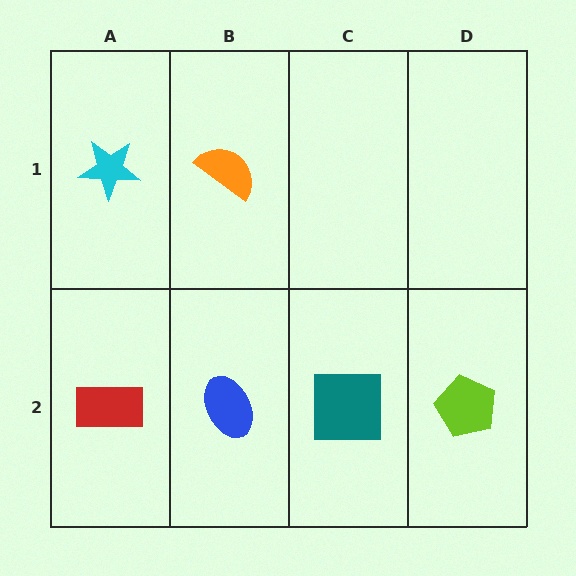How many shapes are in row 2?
4 shapes.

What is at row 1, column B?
An orange semicircle.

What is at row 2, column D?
A lime pentagon.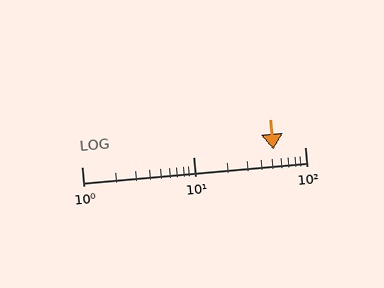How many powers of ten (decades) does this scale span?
The scale spans 2 decades, from 1 to 100.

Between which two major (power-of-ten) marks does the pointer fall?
The pointer is between 10 and 100.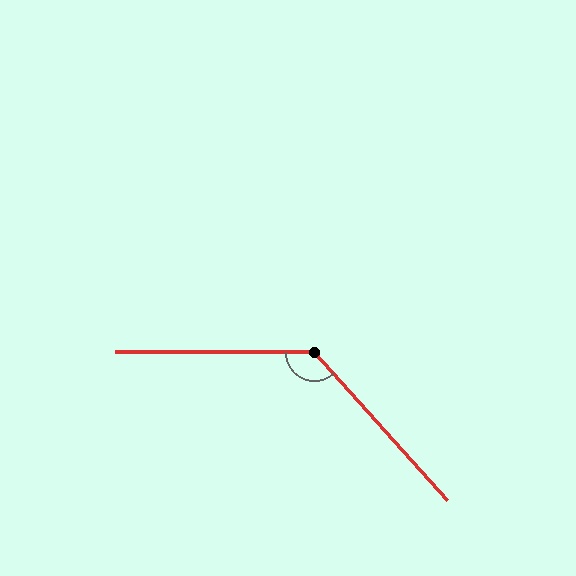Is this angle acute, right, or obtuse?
It is obtuse.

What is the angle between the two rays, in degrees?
Approximately 132 degrees.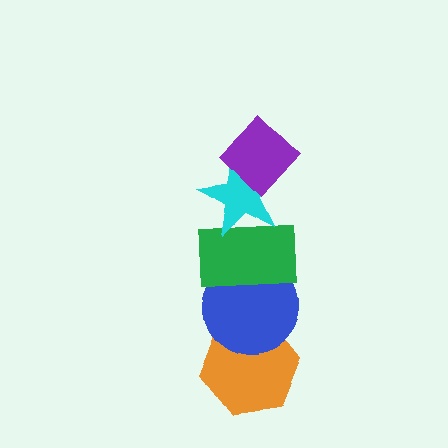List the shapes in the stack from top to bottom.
From top to bottom: the purple diamond, the cyan star, the green rectangle, the blue circle, the orange hexagon.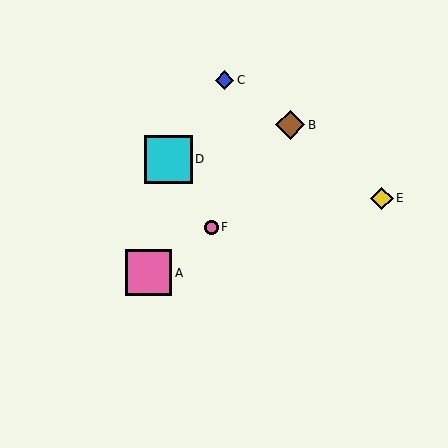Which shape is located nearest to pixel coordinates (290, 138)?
The brown diamond (labeled B) at (290, 125) is nearest to that location.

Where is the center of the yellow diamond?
The center of the yellow diamond is at (382, 198).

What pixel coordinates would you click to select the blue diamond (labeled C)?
Click at (225, 80) to select the blue diamond C.